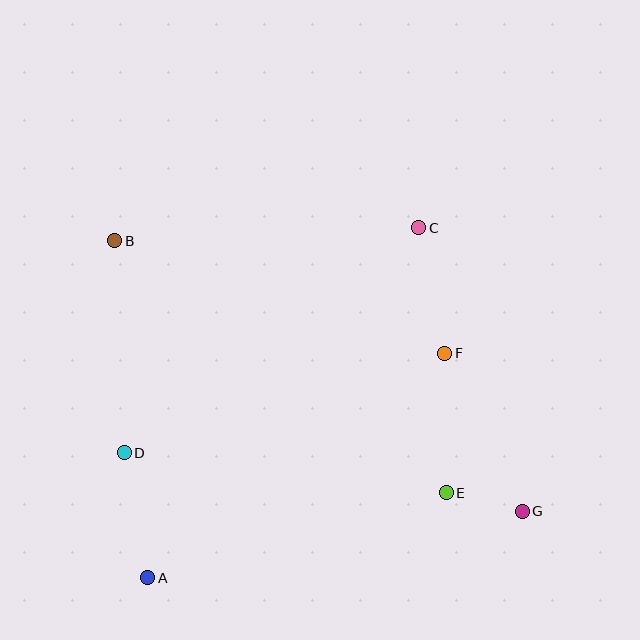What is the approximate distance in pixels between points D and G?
The distance between D and G is approximately 402 pixels.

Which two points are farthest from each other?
Points B and G are farthest from each other.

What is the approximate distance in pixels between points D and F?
The distance between D and F is approximately 336 pixels.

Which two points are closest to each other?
Points E and G are closest to each other.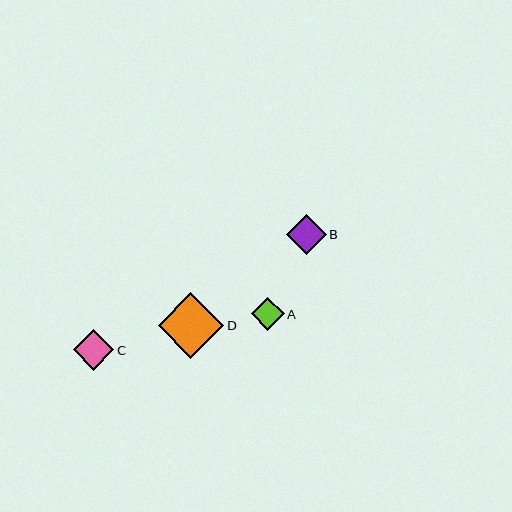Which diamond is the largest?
Diamond D is the largest with a size of approximately 66 pixels.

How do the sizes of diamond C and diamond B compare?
Diamond C and diamond B are approximately the same size.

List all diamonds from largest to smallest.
From largest to smallest: D, C, B, A.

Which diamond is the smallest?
Diamond A is the smallest with a size of approximately 33 pixels.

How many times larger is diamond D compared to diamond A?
Diamond D is approximately 2.0 times the size of diamond A.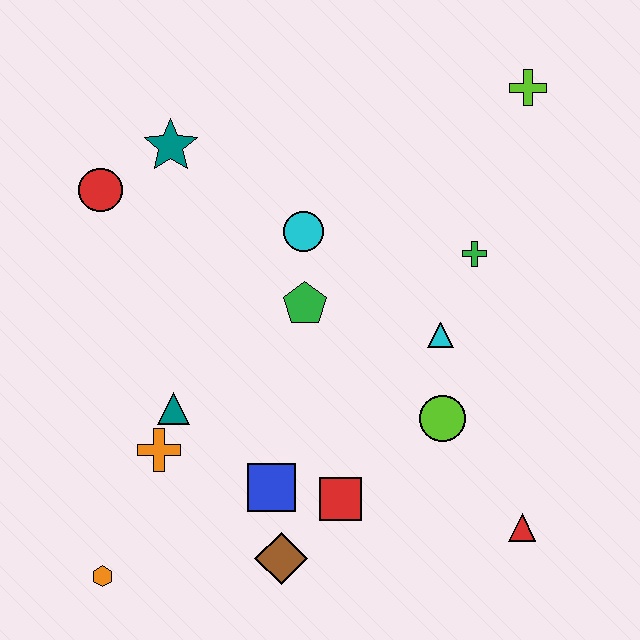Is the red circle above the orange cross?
Yes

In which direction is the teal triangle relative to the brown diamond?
The teal triangle is above the brown diamond.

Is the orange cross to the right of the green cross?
No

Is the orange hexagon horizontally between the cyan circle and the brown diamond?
No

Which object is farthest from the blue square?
The lime cross is farthest from the blue square.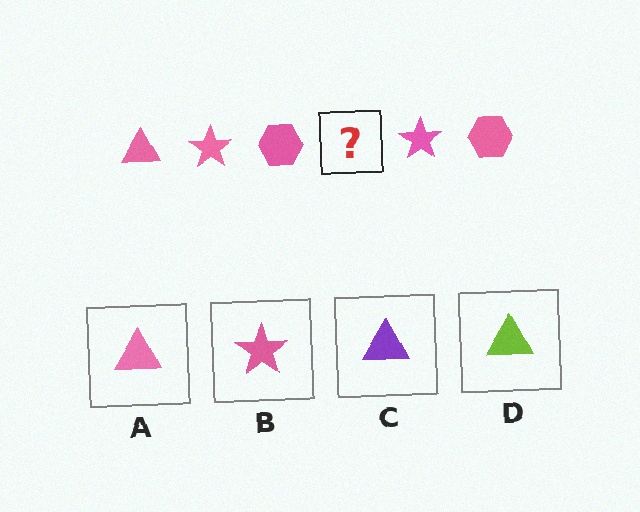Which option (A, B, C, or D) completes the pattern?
A.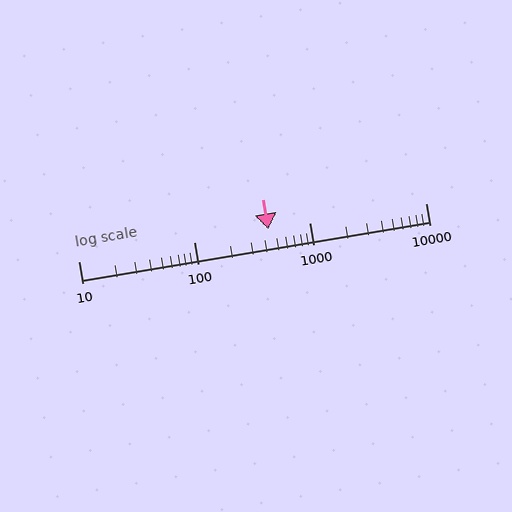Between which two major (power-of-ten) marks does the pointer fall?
The pointer is between 100 and 1000.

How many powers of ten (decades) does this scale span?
The scale spans 3 decades, from 10 to 10000.